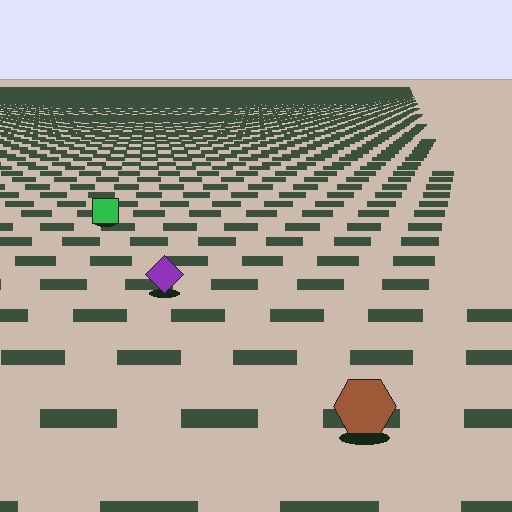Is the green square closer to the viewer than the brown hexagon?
No. The brown hexagon is closer — you can tell from the texture gradient: the ground texture is coarser near it.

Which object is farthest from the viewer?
The green square is farthest from the viewer. It appears smaller and the ground texture around it is denser.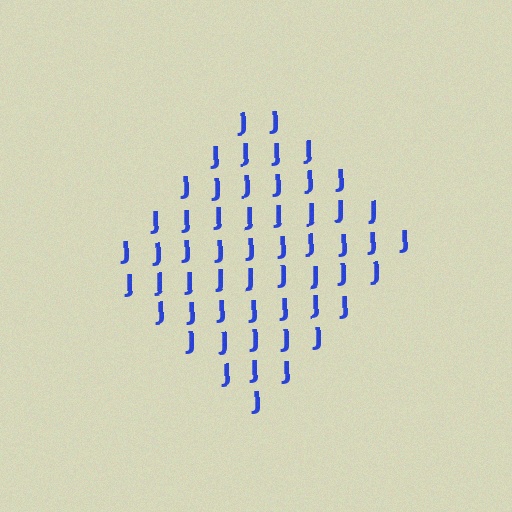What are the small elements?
The small elements are letter J's.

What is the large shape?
The large shape is a diamond.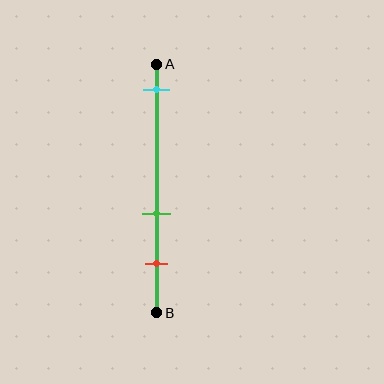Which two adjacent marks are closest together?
The green and red marks are the closest adjacent pair.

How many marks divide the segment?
There are 3 marks dividing the segment.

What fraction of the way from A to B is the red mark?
The red mark is approximately 80% (0.8) of the way from A to B.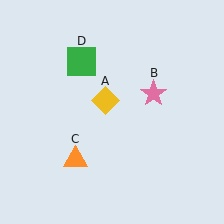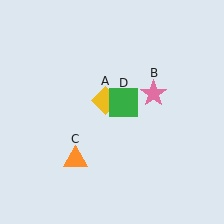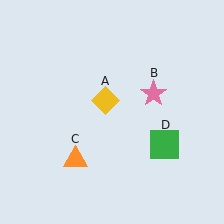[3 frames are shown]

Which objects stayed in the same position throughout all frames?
Yellow diamond (object A) and pink star (object B) and orange triangle (object C) remained stationary.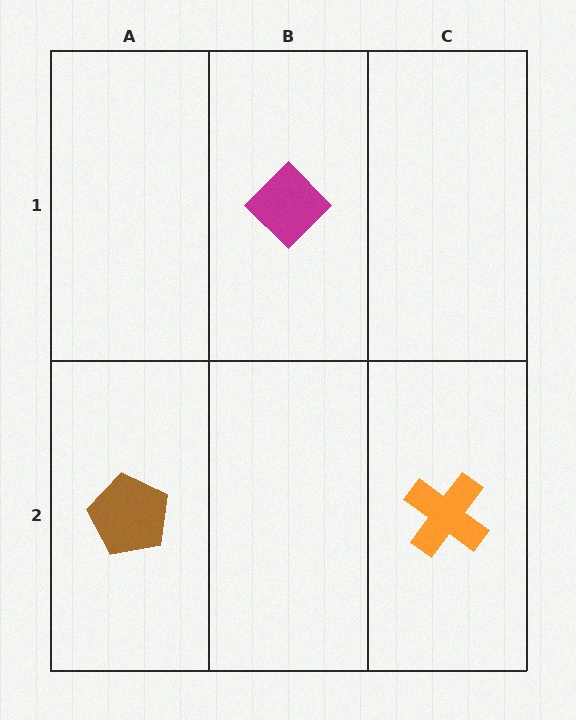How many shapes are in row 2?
2 shapes.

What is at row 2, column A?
A brown pentagon.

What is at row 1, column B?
A magenta diamond.